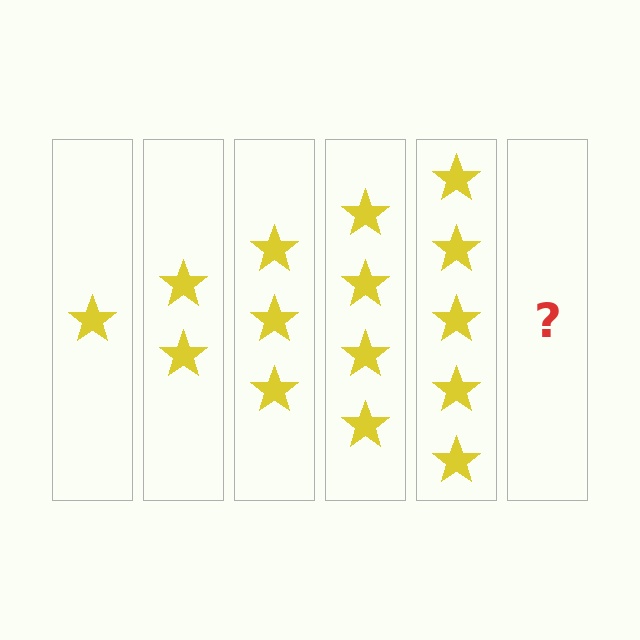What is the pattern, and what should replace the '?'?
The pattern is that each step adds one more star. The '?' should be 6 stars.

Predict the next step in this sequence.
The next step is 6 stars.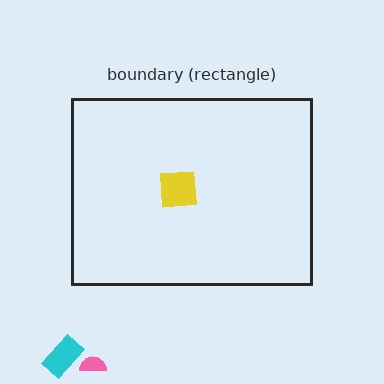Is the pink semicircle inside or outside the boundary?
Outside.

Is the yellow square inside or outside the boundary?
Inside.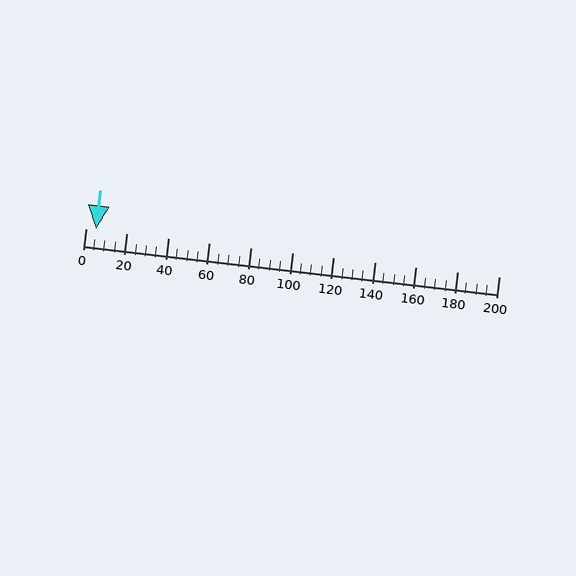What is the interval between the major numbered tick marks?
The major tick marks are spaced 20 units apart.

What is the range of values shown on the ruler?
The ruler shows values from 0 to 200.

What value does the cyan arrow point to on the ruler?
The cyan arrow points to approximately 5.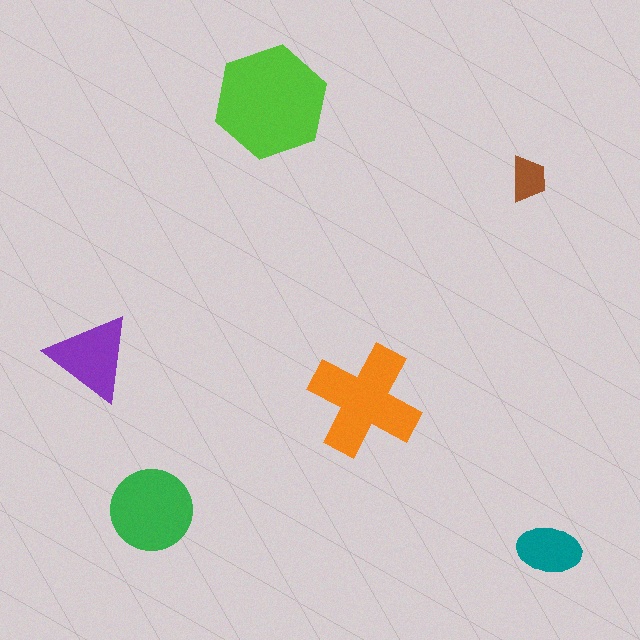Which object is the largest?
The lime hexagon.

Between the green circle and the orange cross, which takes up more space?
The orange cross.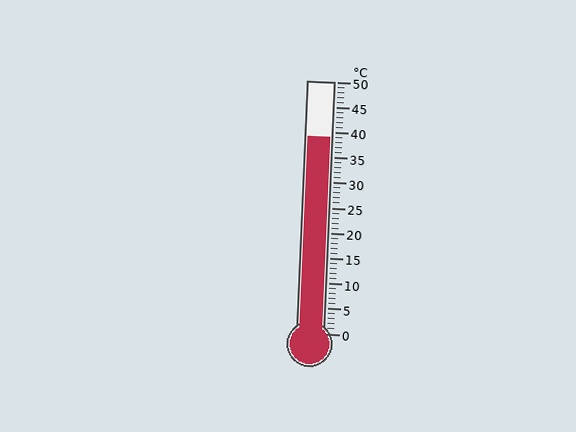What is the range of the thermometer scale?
The thermometer scale ranges from 0°C to 50°C.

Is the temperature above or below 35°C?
The temperature is above 35°C.